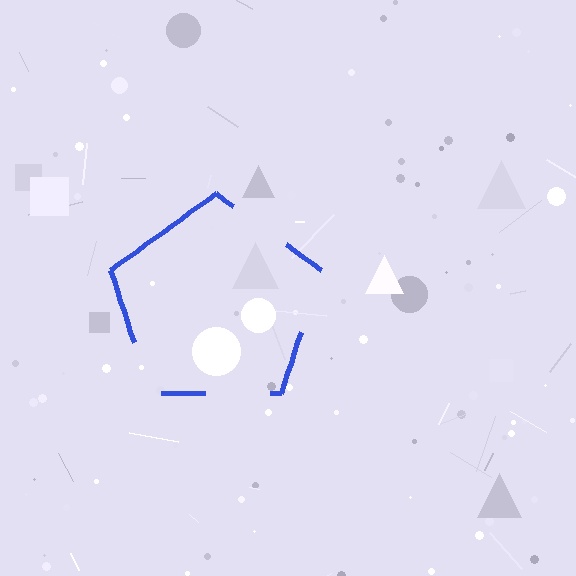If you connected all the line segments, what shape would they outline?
They would outline a pentagon.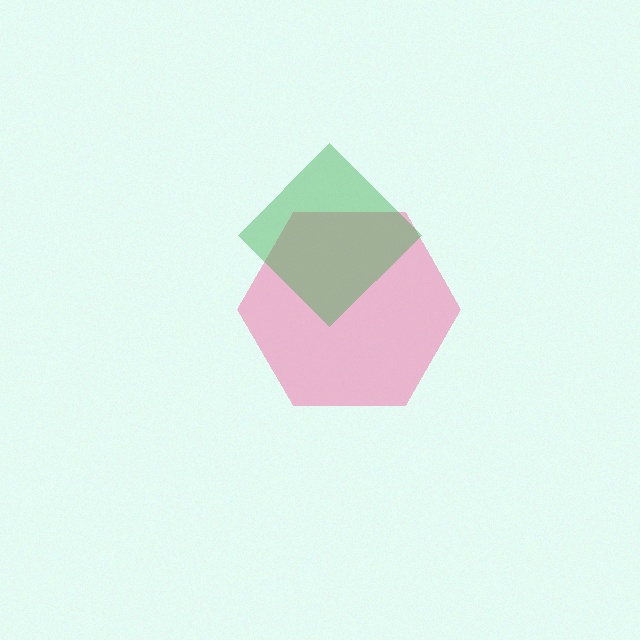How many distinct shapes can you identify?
There are 2 distinct shapes: a pink hexagon, a green diamond.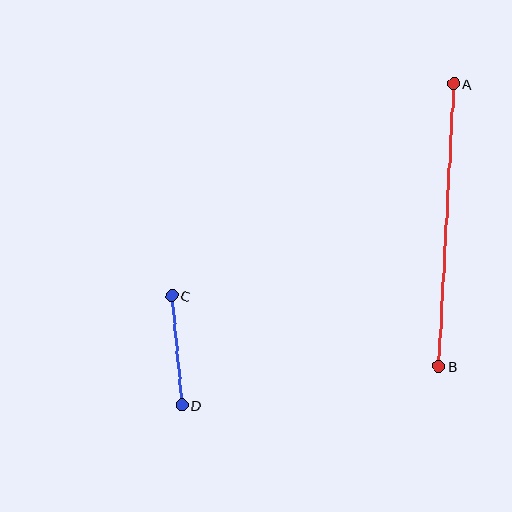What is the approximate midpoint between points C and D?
The midpoint is at approximately (177, 350) pixels.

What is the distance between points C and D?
The distance is approximately 110 pixels.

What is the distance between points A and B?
The distance is approximately 283 pixels.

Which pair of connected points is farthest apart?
Points A and B are farthest apart.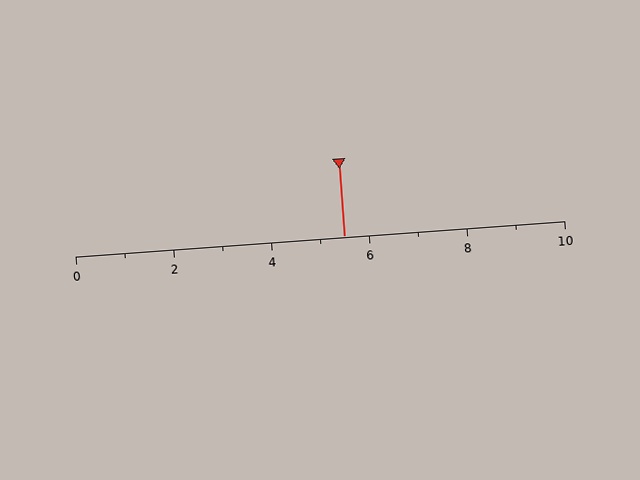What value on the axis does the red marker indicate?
The marker indicates approximately 5.5.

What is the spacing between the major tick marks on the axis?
The major ticks are spaced 2 apart.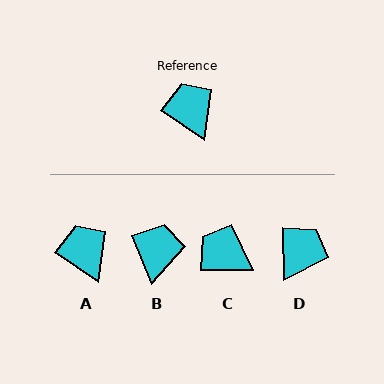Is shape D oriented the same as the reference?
No, it is off by about 54 degrees.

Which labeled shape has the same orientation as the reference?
A.